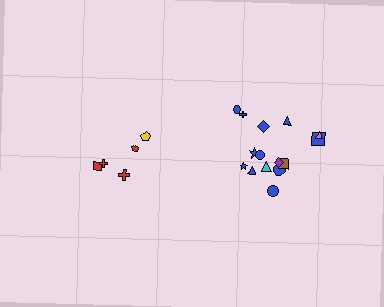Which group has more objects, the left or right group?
The right group.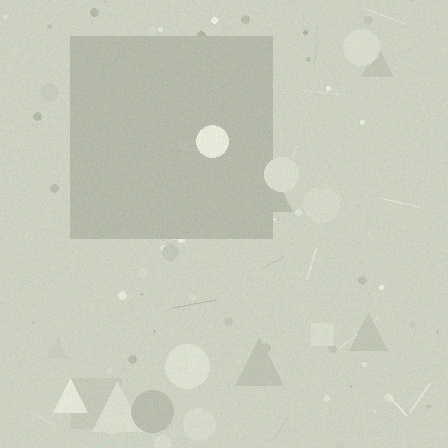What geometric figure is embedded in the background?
A square is embedded in the background.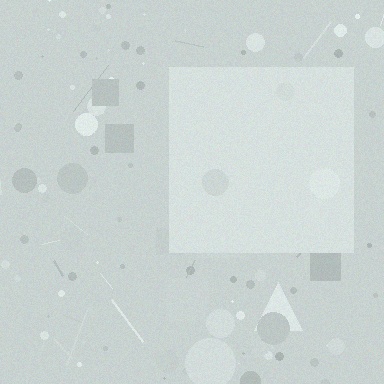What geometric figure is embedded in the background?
A square is embedded in the background.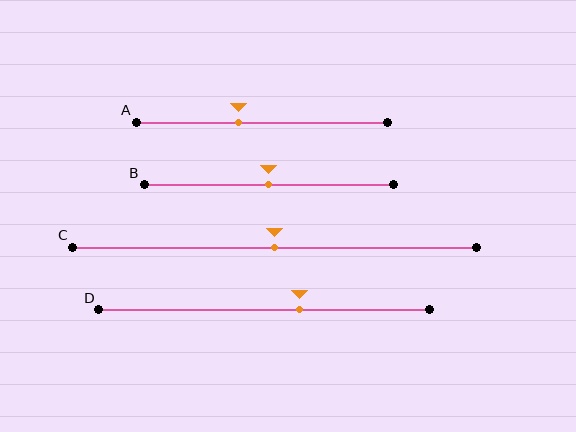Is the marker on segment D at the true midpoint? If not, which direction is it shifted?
No, the marker on segment D is shifted to the right by about 11% of the segment length.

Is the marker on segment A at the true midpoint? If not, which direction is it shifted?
No, the marker on segment A is shifted to the left by about 9% of the segment length.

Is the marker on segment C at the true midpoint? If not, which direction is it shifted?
Yes, the marker on segment C is at the true midpoint.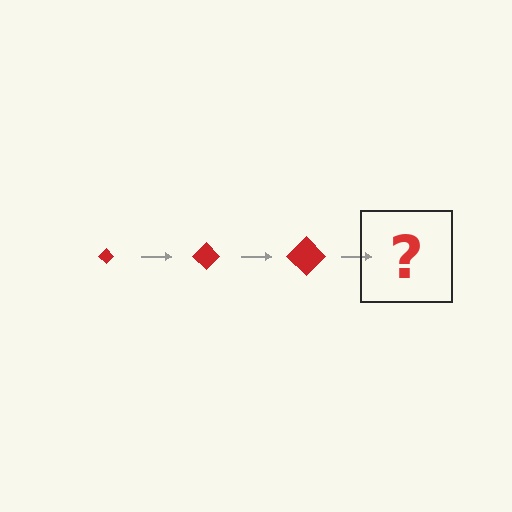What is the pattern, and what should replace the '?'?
The pattern is that the diamond gets progressively larger each step. The '?' should be a red diamond, larger than the previous one.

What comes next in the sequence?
The next element should be a red diamond, larger than the previous one.